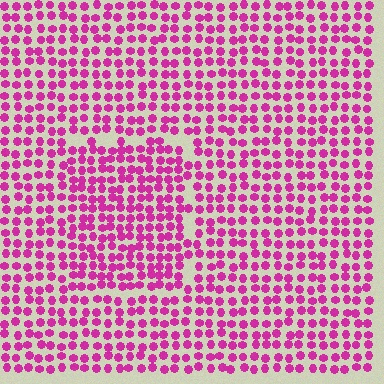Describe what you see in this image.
The image contains small magenta elements arranged at two different densities. A rectangle-shaped region is visible where the elements are more densely packed than the surrounding area.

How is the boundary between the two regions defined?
The boundary is defined by a change in element density (approximately 1.4x ratio). All elements are the same color, size, and shape.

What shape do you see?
I see a rectangle.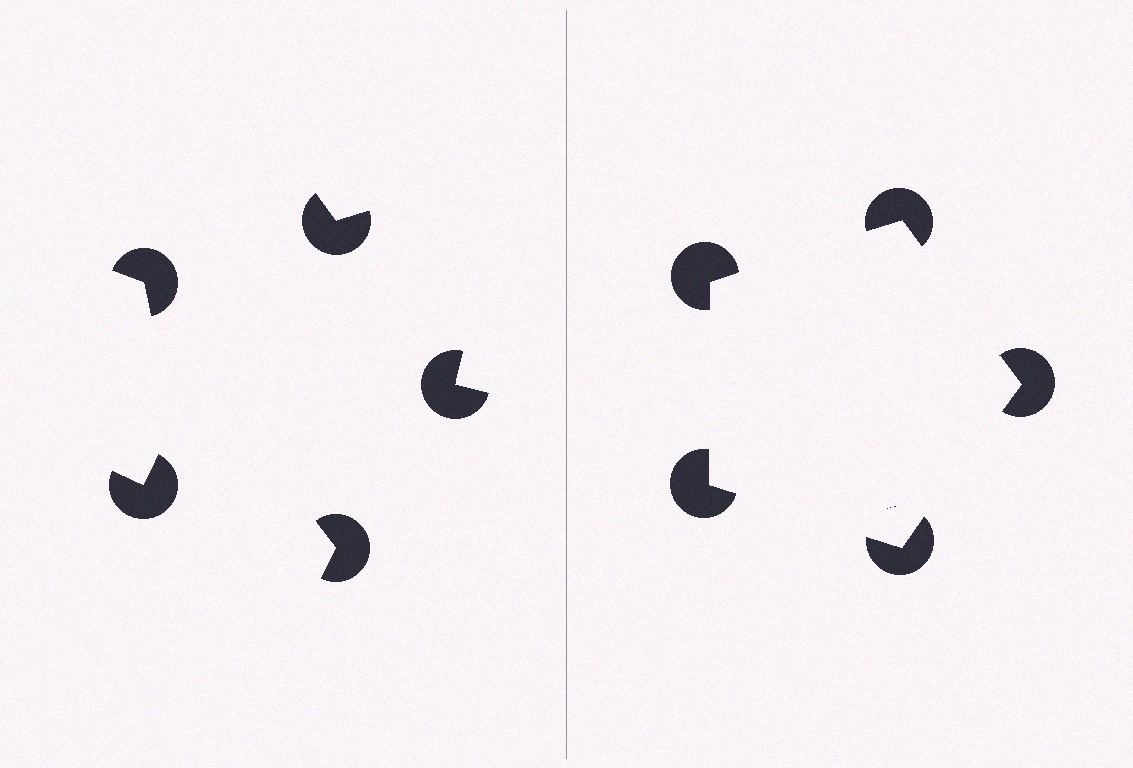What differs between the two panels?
The pac-man discs are positioned identically on both sides; only the wedge orientations differ. On the right they align to a pentagon; on the left they are misaligned.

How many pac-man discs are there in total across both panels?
10 — 5 on each side.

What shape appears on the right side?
An illusory pentagon.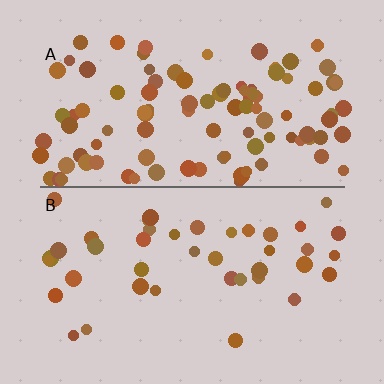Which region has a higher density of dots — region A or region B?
A (the top).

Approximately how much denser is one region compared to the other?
Approximately 2.4× — region A over region B.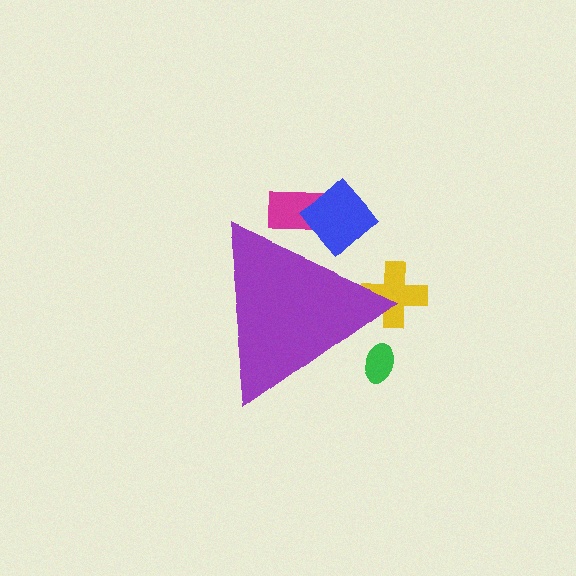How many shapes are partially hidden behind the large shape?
4 shapes are partially hidden.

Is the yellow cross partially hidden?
Yes, the yellow cross is partially hidden behind the purple triangle.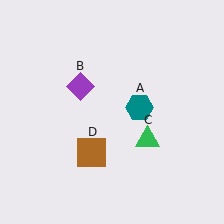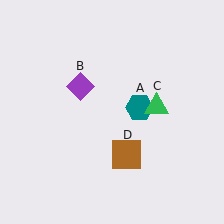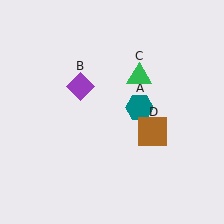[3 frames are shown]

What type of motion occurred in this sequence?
The green triangle (object C), brown square (object D) rotated counterclockwise around the center of the scene.